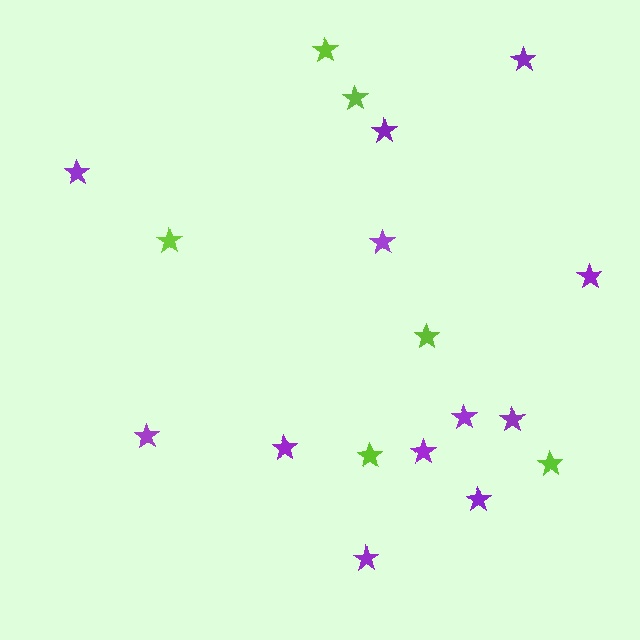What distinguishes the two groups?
There are 2 groups: one group of lime stars (6) and one group of purple stars (12).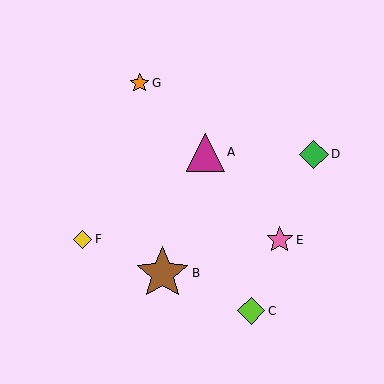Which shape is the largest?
The brown star (labeled B) is the largest.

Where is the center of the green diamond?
The center of the green diamond is at (314, 154).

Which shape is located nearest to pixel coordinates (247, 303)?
The lime diamond (labeled C) at (251, 311) is nearest to that location.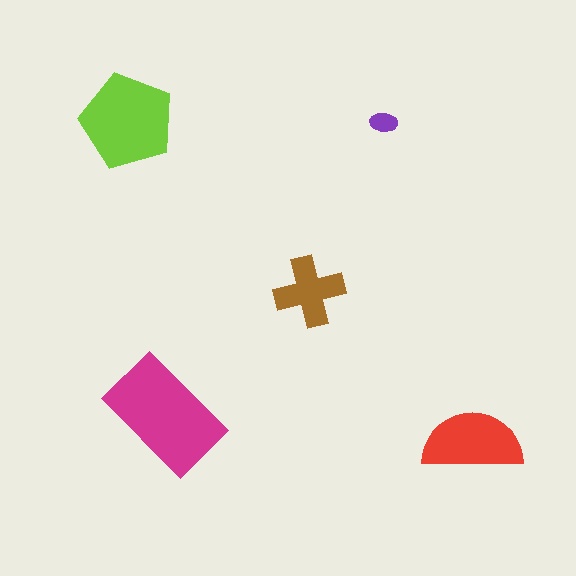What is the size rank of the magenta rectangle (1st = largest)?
1st.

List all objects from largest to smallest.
The magenta rectangle, the lime pentagon, the red semicircle, the brown cross, the purple ellipse.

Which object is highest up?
The lime pentagon is topmost.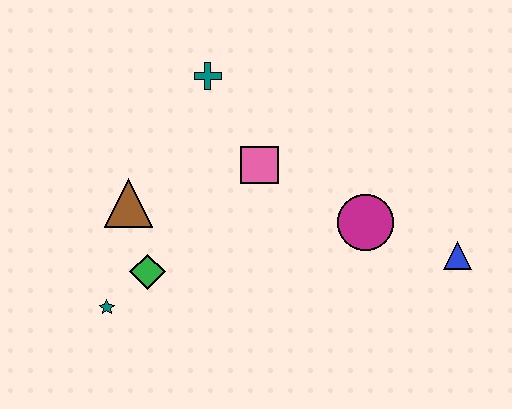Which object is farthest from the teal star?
The blue triangle is farthest from the teal star.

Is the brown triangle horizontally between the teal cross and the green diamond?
No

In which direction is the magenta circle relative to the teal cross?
The magenta circle is to the right of the teal cross.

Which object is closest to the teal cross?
The pink square is closest to the teal cross.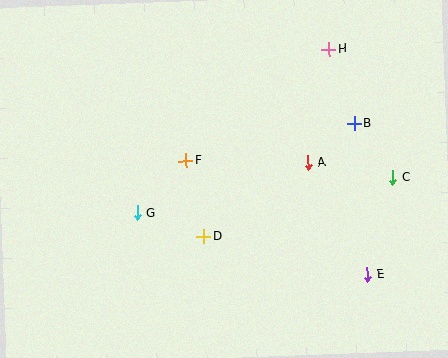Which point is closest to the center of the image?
Point F at (186, 161) is closest to the center.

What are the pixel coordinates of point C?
Point C is at (393, 178).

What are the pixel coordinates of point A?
Point A is at (308, 163).